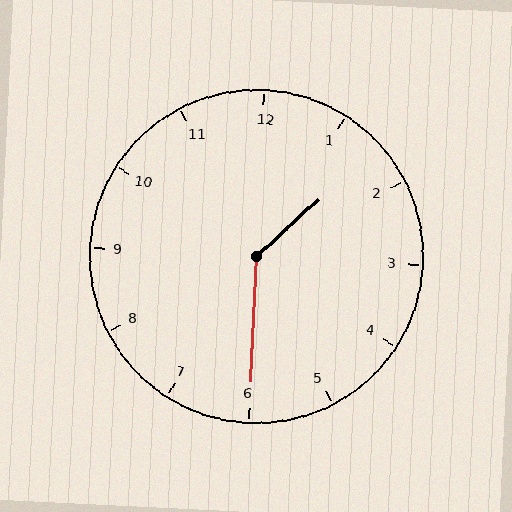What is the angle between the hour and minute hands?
Approximately 135 degrees.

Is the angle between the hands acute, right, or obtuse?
It is obtuse.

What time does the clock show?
1:30.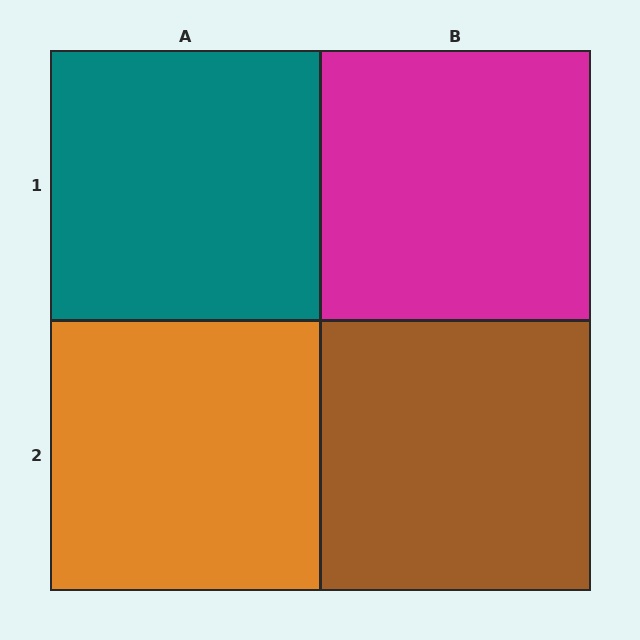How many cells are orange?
1 cell is orange.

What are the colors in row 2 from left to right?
Orange, brown.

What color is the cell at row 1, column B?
Magenta.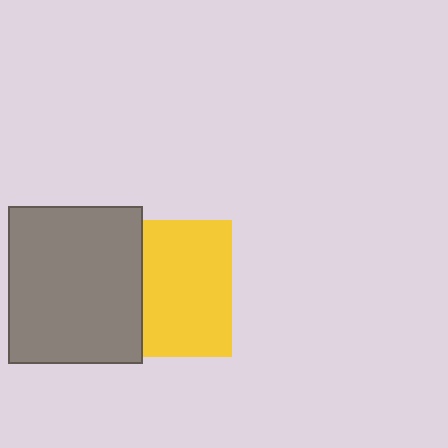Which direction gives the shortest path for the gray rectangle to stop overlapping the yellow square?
Moving left gives the shortest separation.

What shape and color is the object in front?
The object in front is a gray rectangle.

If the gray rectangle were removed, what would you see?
You would see the complete yellow square.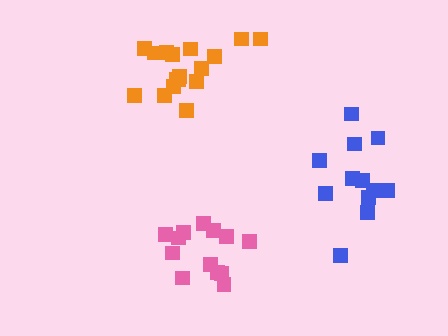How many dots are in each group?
Group 1: 13 dots, Group 2: 12 dots, Group 3: 17 dots (42 total).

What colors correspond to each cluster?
The clusters are colored: pink, blue, orange.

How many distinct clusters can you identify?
There are 3 distinct clusters.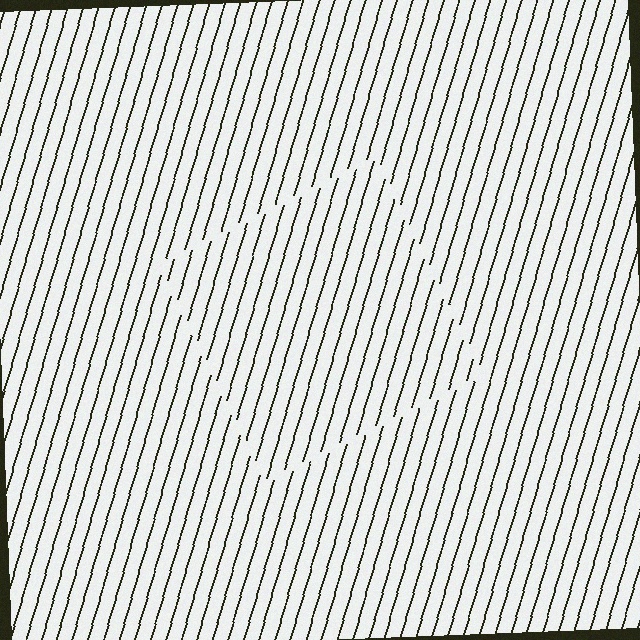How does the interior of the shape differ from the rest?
The interior of the shape contains the same grating, shifted by half a period — the contour is defined by the phase discontinuity where line-ends from the inner and outer gratings abut.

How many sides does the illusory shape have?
4 sides — the line-ends trace a square.